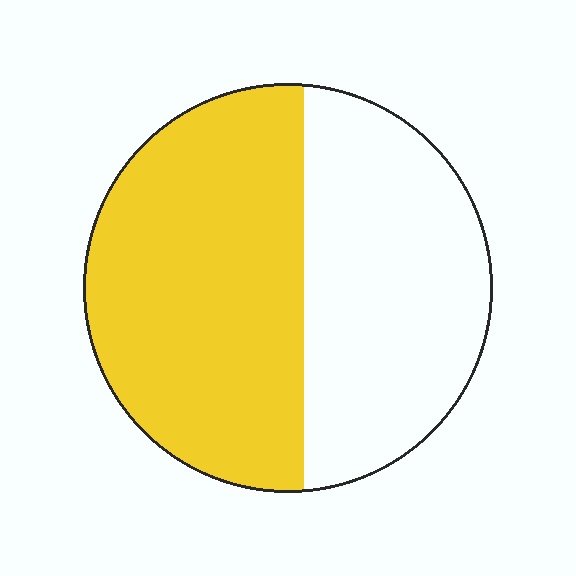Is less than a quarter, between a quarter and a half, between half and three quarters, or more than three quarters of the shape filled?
Between half and three quarters.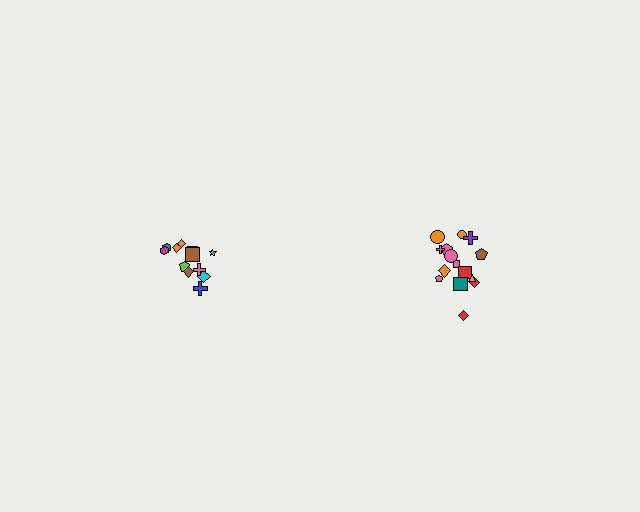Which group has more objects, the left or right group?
The right group.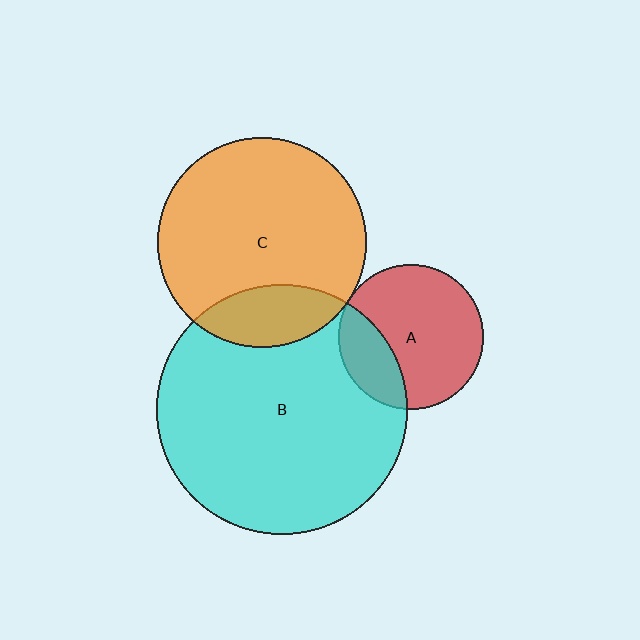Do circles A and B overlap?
Yes.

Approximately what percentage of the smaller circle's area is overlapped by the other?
Approximately 25%.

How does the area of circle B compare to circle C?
Approximately 1.4 times.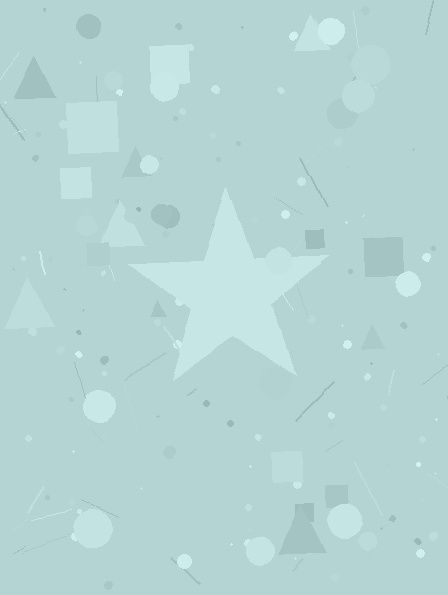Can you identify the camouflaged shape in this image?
The camouflaged shape is a star.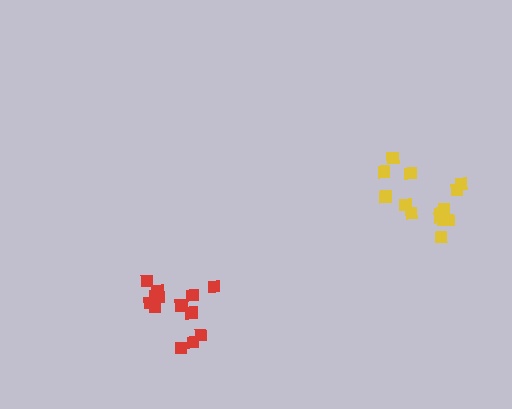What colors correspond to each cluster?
The clusters are colored: yellow, red.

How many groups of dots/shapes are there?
There are 2 groups.